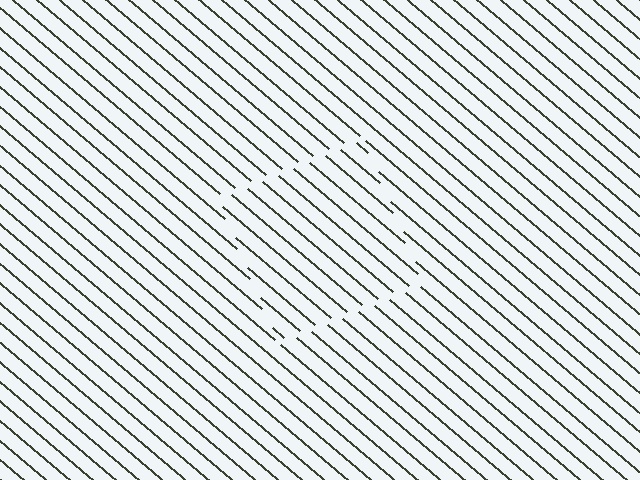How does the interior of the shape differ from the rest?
The interior of the shape contains the same grating, shifted by half a period — the contour is defined by the phase discontinuity where line-ends from the inner and outer gratings abut.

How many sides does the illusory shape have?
4 sides — the line-ends trace a square.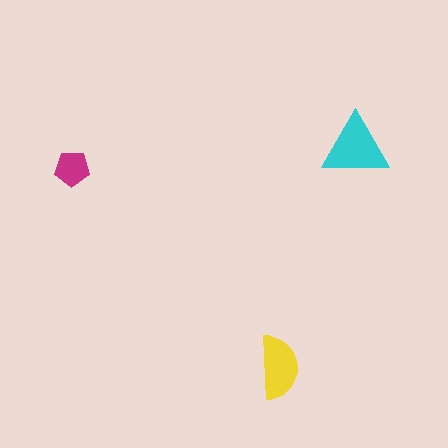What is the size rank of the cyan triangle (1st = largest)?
1st.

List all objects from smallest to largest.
The magenta pentagon, the yellow semicircle, the cyan triangle.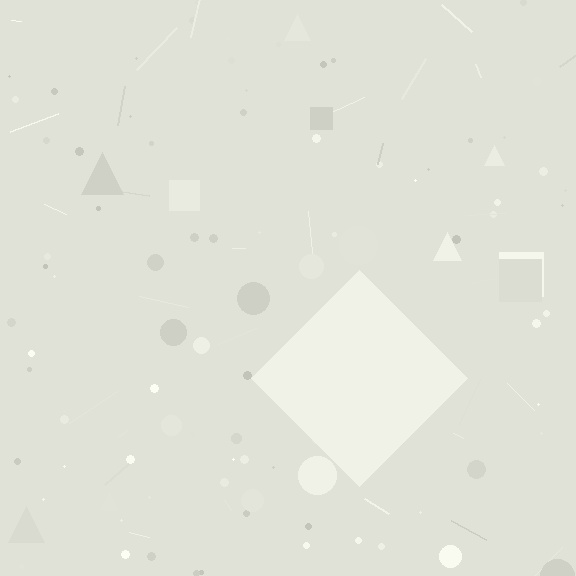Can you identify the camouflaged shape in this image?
The camouflaged shape is a diamond.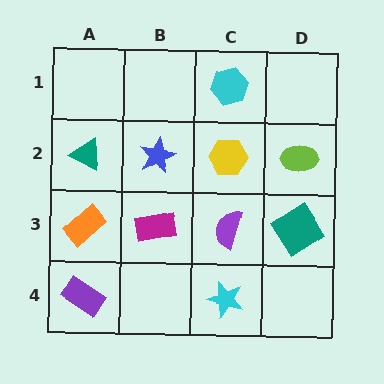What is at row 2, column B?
A blue star.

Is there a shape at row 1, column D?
No, that cell is empty.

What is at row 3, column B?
A magenta rectangle.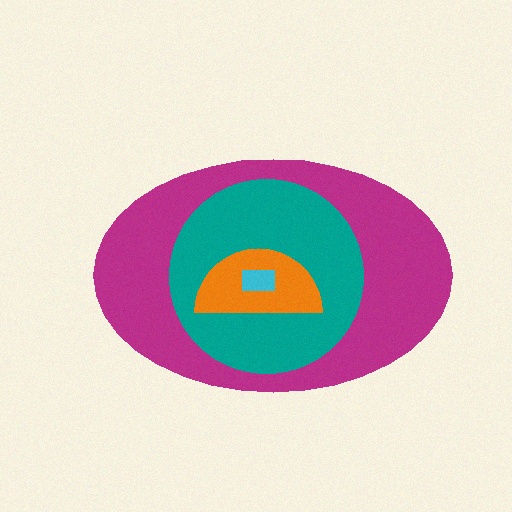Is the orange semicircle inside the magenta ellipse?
Yes.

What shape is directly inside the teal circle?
The orange semicircle.